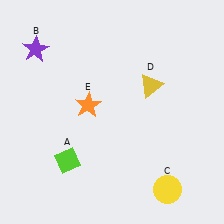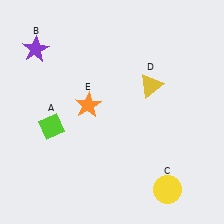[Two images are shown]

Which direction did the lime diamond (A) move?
The lime diamond (A) moved up.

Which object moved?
The lime diamond (A) moved up.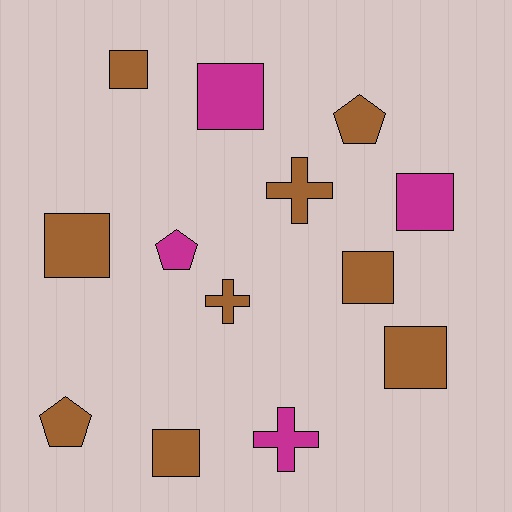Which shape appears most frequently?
Square, with 7 objects.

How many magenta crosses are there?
There is 1 magenta cross.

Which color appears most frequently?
Brown, with 9 objects.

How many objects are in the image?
There are 13 objects.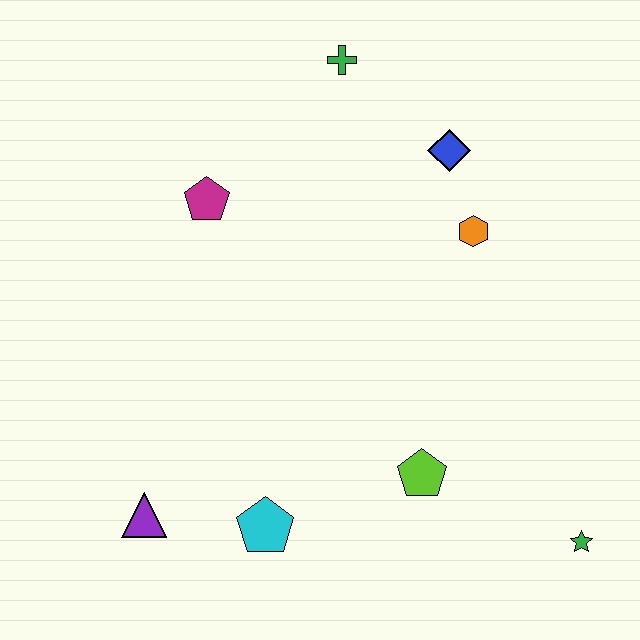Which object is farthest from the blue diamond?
The purple triangle is farthest from the blue diamond.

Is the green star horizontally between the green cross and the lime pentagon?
No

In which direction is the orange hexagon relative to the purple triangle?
The orange hexagon is to the right of the purple triangle.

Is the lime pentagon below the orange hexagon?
Yes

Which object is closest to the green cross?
The blue diamond is closest to the green cross.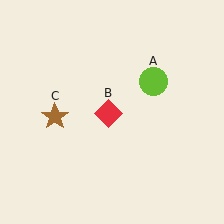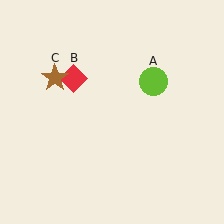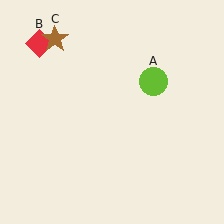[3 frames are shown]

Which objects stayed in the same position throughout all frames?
Lime circle (object A) remained stationary.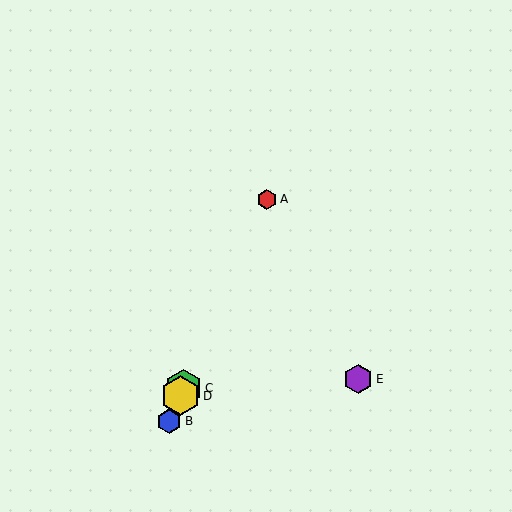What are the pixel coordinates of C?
Object C is at (184, 388).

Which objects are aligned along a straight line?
Objects A, B, C, D are aligned along a straight line.